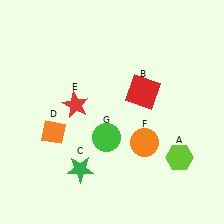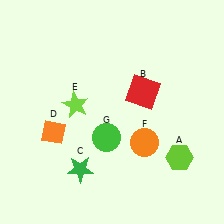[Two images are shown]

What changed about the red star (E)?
In Image 1, E is red. In Image 2, it changed to lime.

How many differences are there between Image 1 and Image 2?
There is 1 difference between the two images.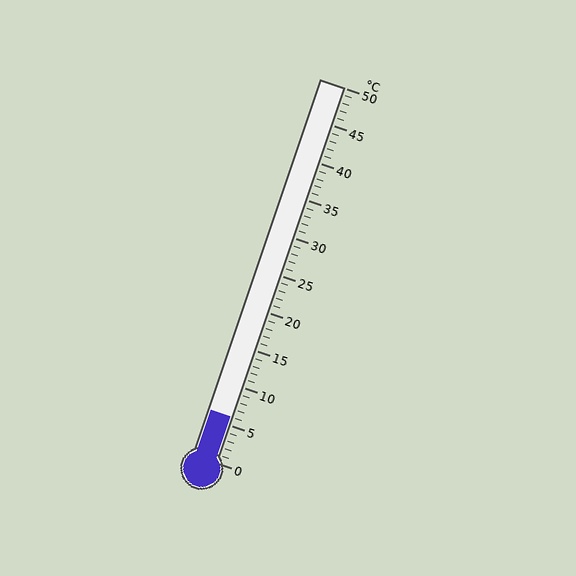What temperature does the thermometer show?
The thermometer shows approximately 6°C.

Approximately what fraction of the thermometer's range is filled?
The thermometer is filled to approximately 10% of its range.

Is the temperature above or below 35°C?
The temperature is below 35°C.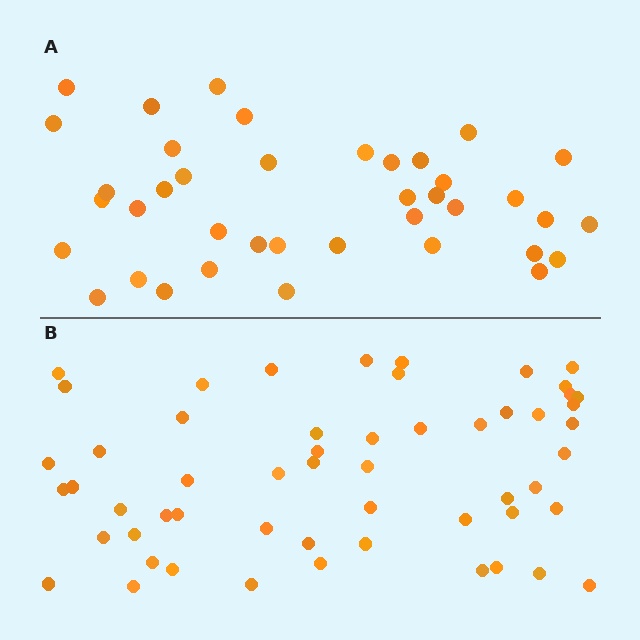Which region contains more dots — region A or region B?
Region B (the bottom region) has more dots.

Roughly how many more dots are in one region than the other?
Region B has approximately 15 more dots than region A.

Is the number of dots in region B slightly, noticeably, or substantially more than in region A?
Region B has noticeably more, but not dramatically so. The ratio is roughly 1.4 to 1.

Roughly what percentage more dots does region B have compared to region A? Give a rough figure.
About 40% more.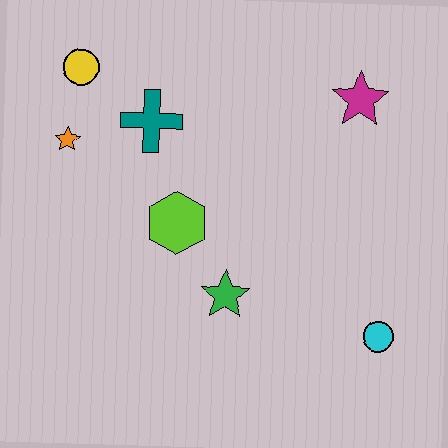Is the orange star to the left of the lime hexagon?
Yes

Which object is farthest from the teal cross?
The cyan circle is farthest from the teal cross.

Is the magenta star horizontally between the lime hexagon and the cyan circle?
Yes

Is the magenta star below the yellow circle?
Yes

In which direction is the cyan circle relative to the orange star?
The cyan circle is to the right of the orange star.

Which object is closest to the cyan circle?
The green star is closest to the cyan circle.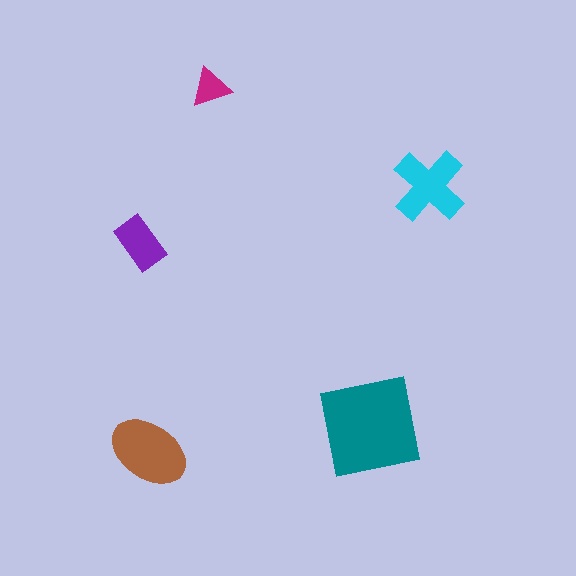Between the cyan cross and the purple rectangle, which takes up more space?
The cyan cross.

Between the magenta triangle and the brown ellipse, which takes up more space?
The brown ellipse.